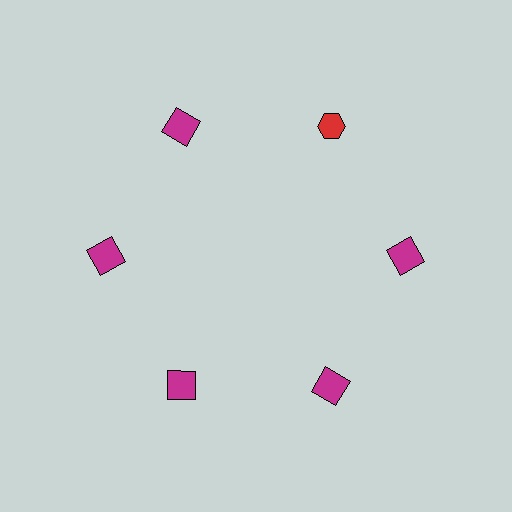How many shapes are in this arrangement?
There are 6 shapes arranged in a ring pattern.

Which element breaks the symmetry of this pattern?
The red hexagon at roughly the 1 o'clock position breaks the symmetry. All other shapes are magenta squares.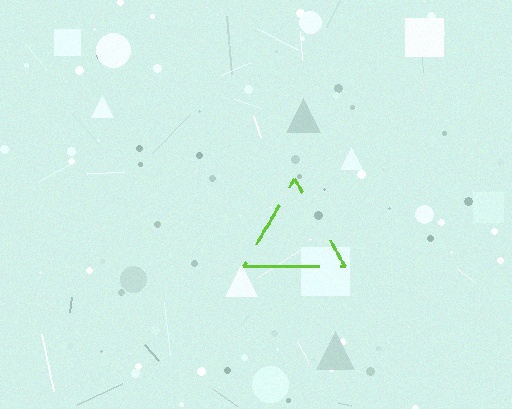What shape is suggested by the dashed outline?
The dashed outline suggests a triangle.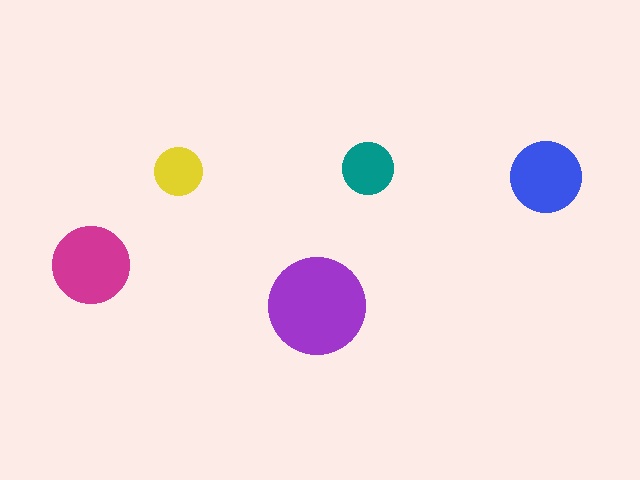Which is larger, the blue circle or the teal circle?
The blue one.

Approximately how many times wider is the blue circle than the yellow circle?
About 1.5 times wider.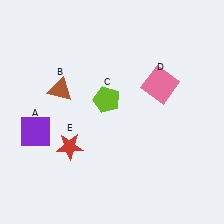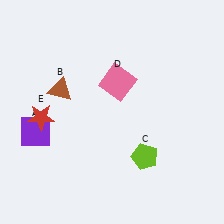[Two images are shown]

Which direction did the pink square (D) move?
The pink square (D) moved left.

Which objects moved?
The objects that moved are: the lime pentagon (C), the pink square (D), the red star (E).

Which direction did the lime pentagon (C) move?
The lime pentagon (C) moved down.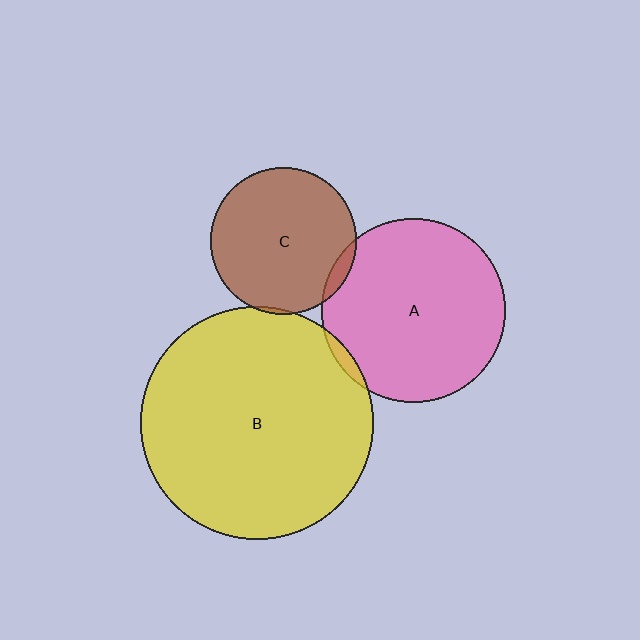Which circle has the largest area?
Circle B (yellow).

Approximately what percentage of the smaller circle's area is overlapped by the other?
Approximately 5%.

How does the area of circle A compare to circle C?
Approximately 1.6 times.